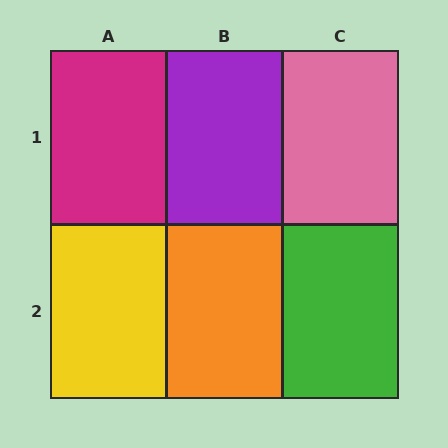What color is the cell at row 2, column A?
Yellow.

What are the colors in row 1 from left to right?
Magenta, purple, pink.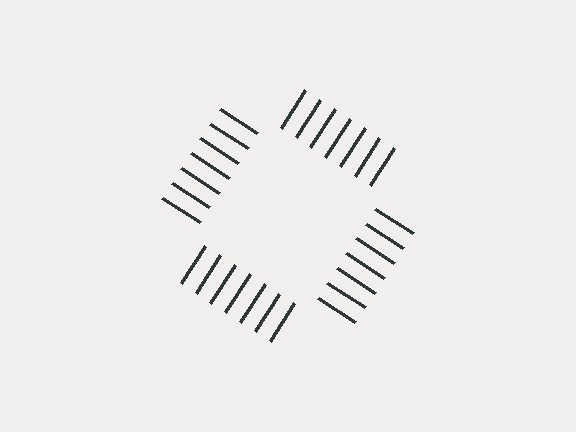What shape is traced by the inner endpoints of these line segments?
An illusory square — the line segments terminate on its edges but no continuous stroke is drawn.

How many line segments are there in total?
28 — 7 along each of the 4 edges.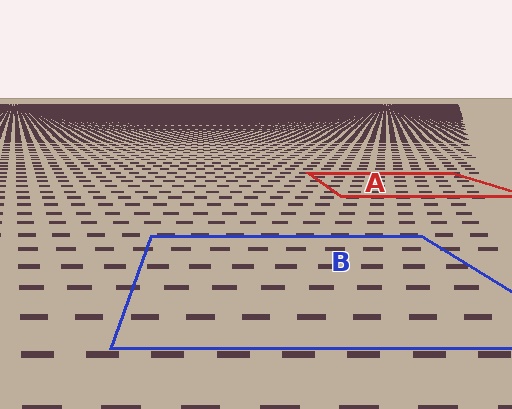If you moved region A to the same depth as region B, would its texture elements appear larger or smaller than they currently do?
They would appear larger. At a closer depth, the same texture elements are projected at a bigger on-screen size.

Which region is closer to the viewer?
Region B is closer. The texture elements there are larger and more spread out.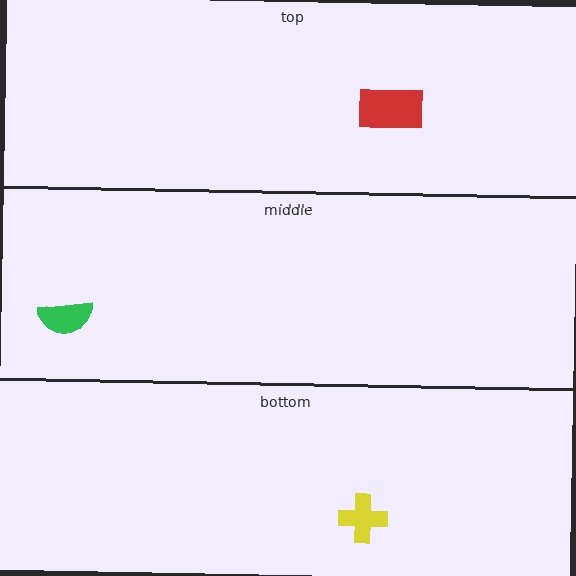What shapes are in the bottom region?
The yellow cross.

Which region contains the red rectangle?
The top region.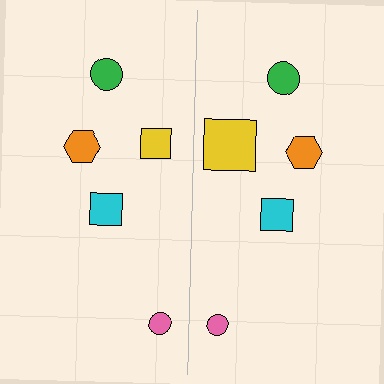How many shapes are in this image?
There are 10 shapes in this image.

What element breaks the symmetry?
The yellow square on the right side has a different size than its mirror counterpart.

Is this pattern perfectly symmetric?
No, the pattern is not perfectly symmetric. The yellow square on the right side has a different size than its mirror counterpart.